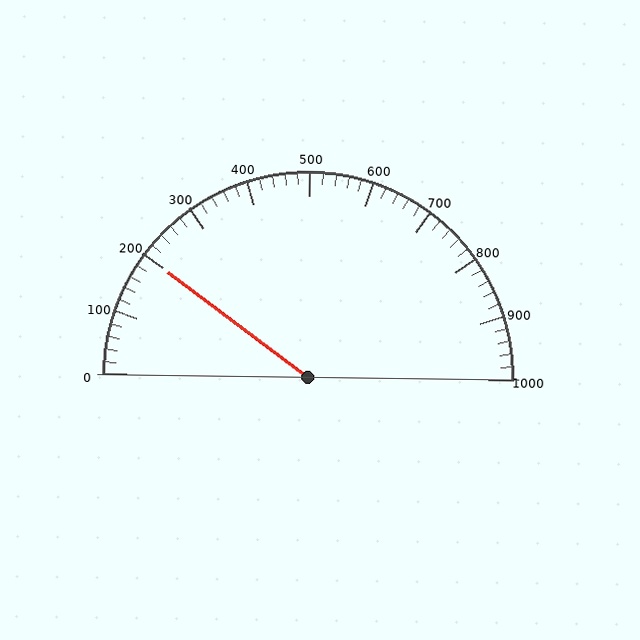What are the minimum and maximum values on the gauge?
The gauge ranges from 0 to 1000.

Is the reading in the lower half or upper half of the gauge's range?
The reading is in the lower half of the range (0 to 1000).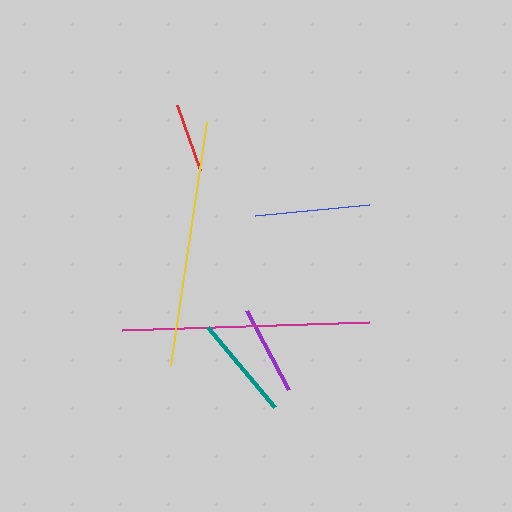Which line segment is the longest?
The magenta line is the longest at approximately 248 pixels.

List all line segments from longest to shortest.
From longest to shortest: magenta, yellow, blue, teal, purple, red.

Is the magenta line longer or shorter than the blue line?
The magenta line is longer than the blue line.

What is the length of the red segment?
The red segment is approximately 69 pixels long.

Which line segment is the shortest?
The red line is the shortest at approximately 69 pixels.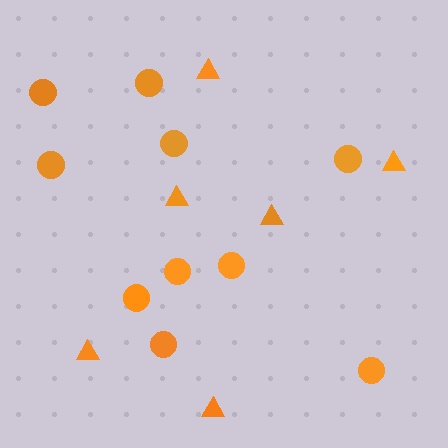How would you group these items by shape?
There are 2 groups: one group of triangles (6) and one group of circles (10).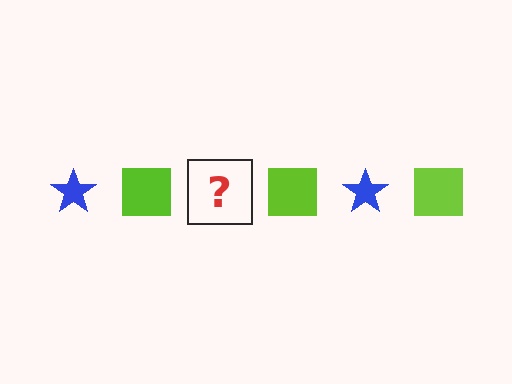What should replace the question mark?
The question mark should be replaced with a blue star.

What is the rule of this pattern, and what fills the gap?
The rule is that the pattern alternates between blue star and lime square. The gap should be filled with a blue star.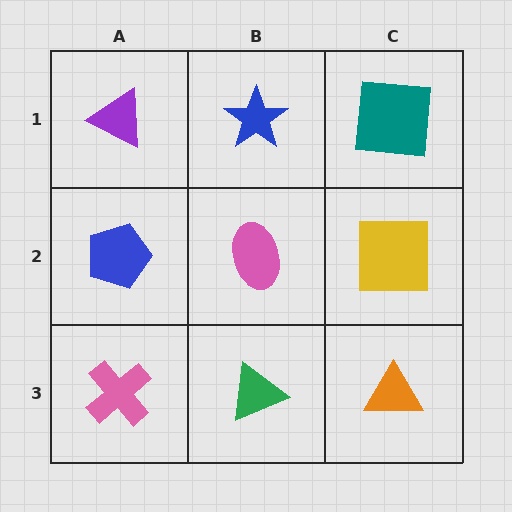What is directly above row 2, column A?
A purple triangle.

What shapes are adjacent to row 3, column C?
A yellow square (row 2, column C), a green triangle (row 3, column B).